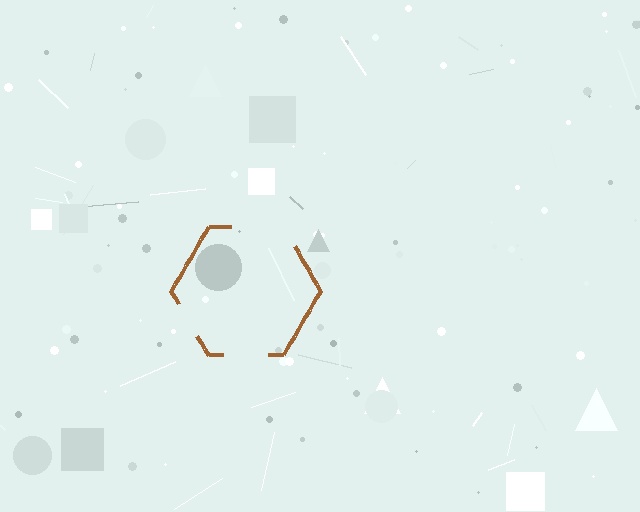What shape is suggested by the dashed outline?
The dashed outline suggests a hexagon.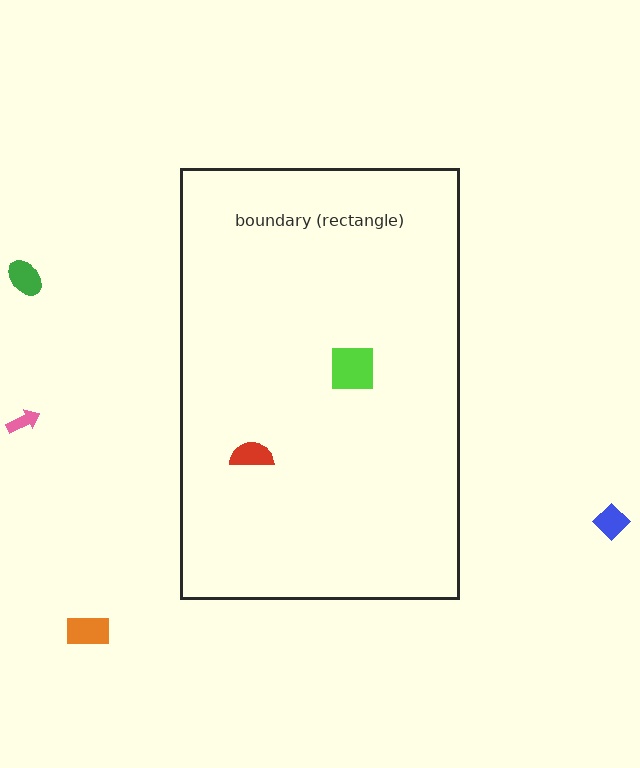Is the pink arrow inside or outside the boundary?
Outside.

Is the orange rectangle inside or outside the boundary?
Outside.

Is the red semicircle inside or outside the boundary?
Inside.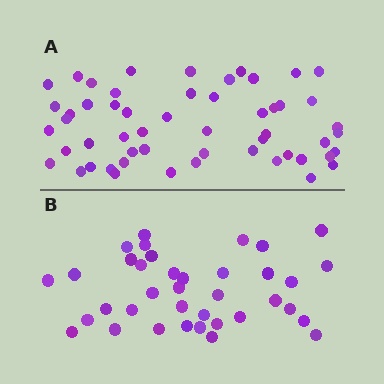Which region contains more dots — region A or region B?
Region A (the top region) has more dots.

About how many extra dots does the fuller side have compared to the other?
Region A has approximately 15 more dots than region B.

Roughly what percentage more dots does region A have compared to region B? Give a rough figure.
About 45% more.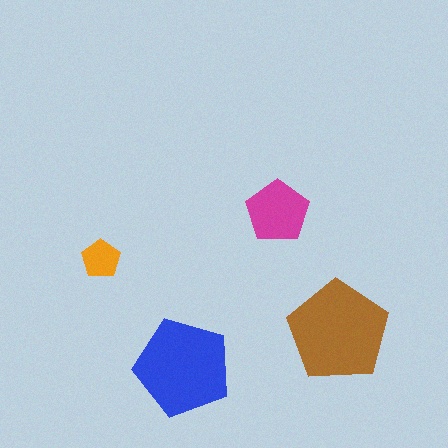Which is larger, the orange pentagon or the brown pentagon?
The brown one.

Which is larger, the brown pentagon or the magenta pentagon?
The brown one.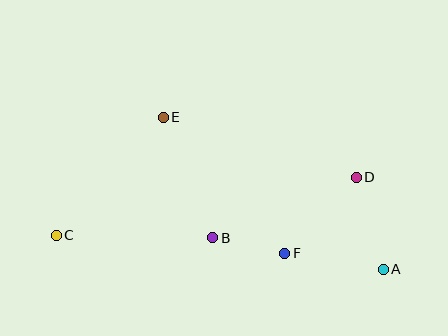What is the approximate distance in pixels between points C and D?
The distance between C and D is approximately 306 pixels.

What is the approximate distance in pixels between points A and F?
The distance between A and F is approximately 100 pixels.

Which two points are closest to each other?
Points B and F are closest to each other.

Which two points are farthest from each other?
Points A and C are farthest from each other.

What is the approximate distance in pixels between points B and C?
The distance between B and C is approximately 157 pixels.